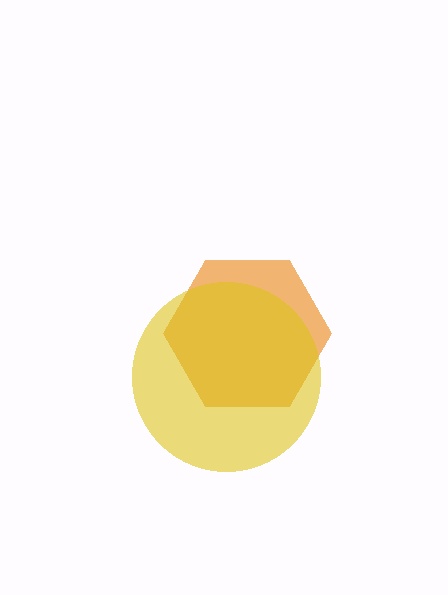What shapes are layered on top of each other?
The layered shapes are: an orange hexagon, a yellow circle.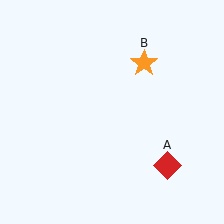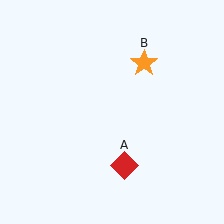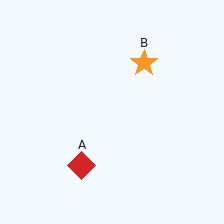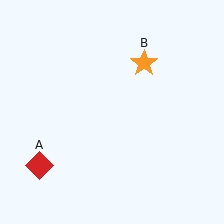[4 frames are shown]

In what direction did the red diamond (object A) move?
The red diamond (object A) moved left.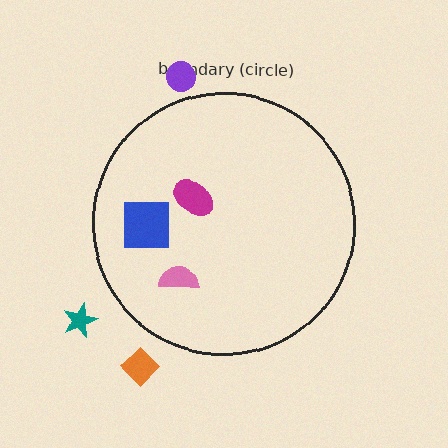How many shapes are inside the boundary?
3 inside, 3 outside.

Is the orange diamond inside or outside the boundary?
Outside.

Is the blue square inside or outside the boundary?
Inside.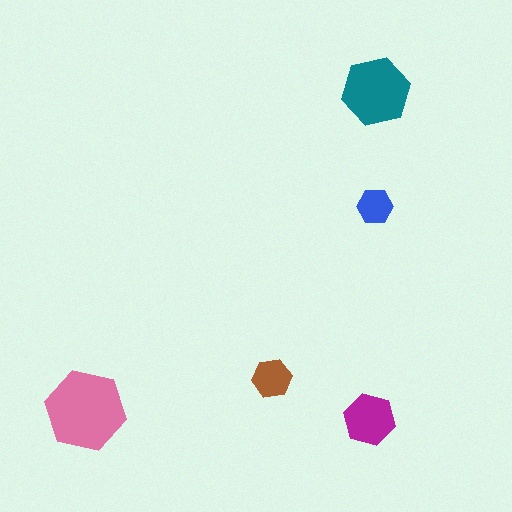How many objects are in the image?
There are 5 objects in the image.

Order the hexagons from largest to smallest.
the pink one, the teal one, the magenta one, the brown one, the blue one.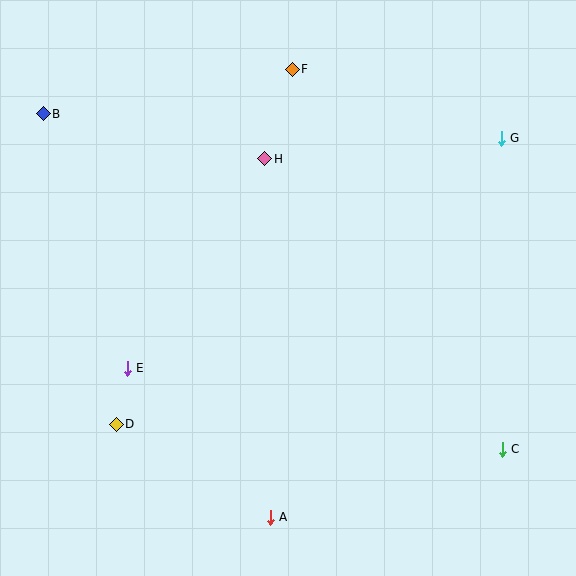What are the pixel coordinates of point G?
Point G is at (501, 138).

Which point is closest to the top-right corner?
Point G is closest to the top-right corner.